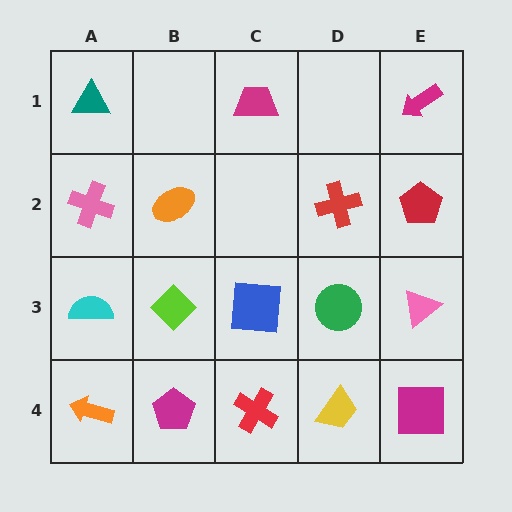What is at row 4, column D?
A yellow trapezoid.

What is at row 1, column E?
A magenta arrow.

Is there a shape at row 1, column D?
No, that cell is empty.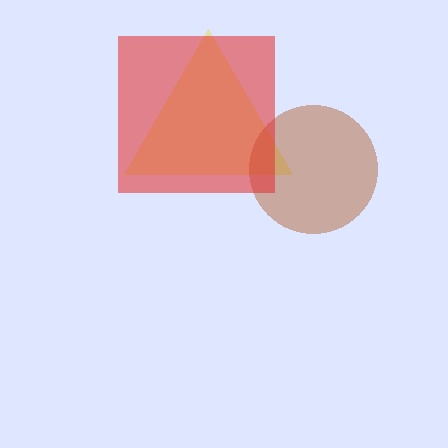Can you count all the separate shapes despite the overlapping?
Yes, there are 3 separate shapes.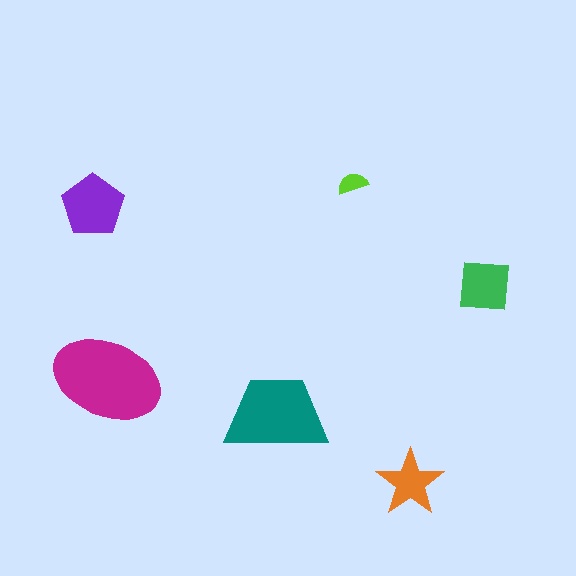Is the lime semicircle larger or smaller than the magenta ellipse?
Smaller.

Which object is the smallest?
The lime semicircle.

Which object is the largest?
The magenta ellipse.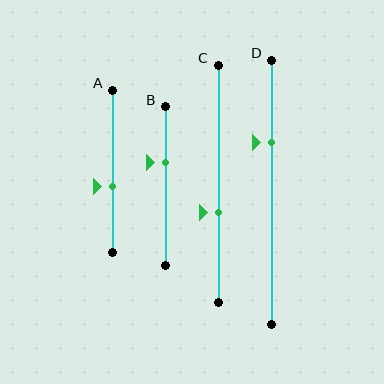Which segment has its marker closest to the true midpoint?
Segment A has its marker closest to the true midpoint.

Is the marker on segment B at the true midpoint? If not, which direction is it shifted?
No, the marker on segment B is shifted upward by about 15% of the segment length.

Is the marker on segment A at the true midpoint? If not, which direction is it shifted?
No, the marker on segment A is shifted downward by about 10% of the segment length.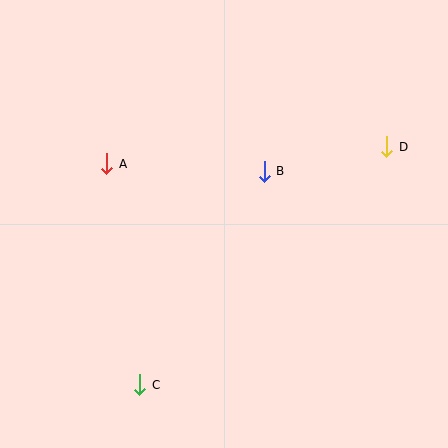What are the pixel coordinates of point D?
Point D is at (387, 147).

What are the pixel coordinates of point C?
Point C is at (140, 385).